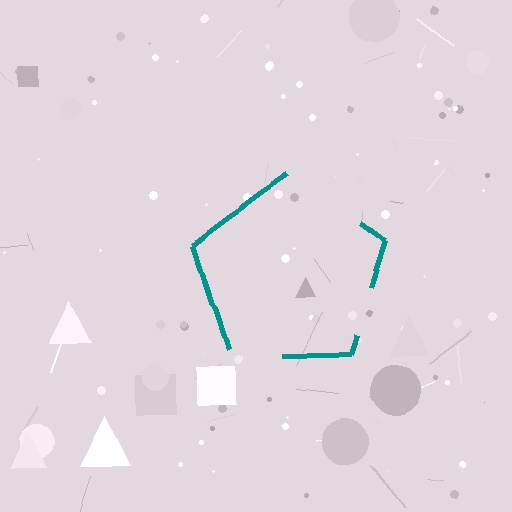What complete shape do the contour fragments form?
The contour fragments form a pentagon.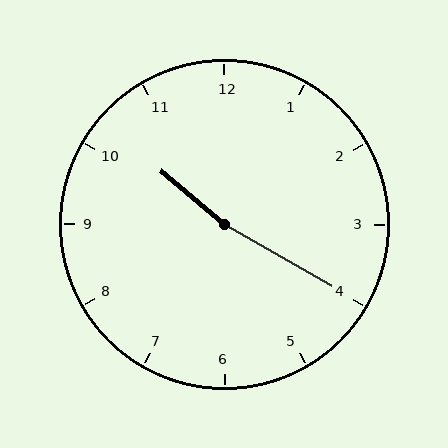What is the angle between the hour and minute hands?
Approximately 170 degrees.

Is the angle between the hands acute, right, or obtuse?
It is obtuse.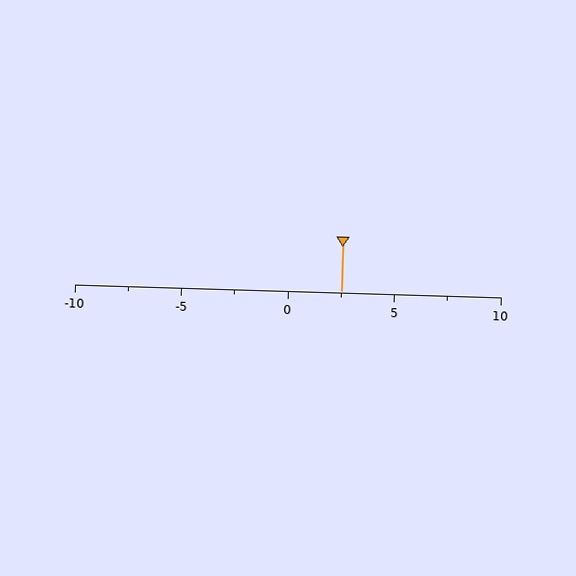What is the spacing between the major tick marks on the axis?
The major ticks are spaced 5 apart.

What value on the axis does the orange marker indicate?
The marker indicates approximately 2.5.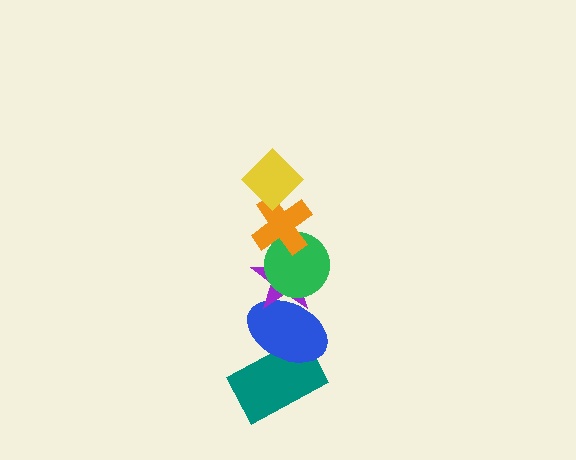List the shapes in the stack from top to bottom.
From top to bottom: the yellow diamond, the orange cross, the green circle, the purple star, the blue ellipse, the teal rectangle.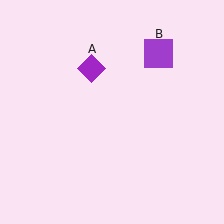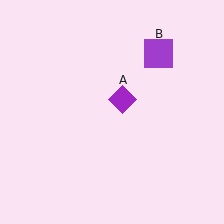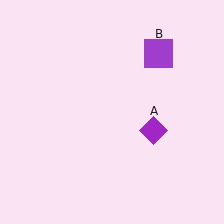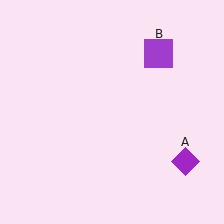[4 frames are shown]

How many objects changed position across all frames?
1 object changed position: purple diamond (object A).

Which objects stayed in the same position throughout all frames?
Purple square (object B) remained stationary.